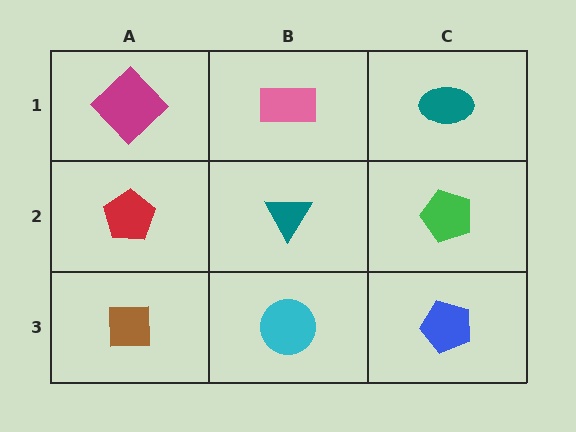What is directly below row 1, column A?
A red pentagon.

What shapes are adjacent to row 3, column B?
A teal triangle (row 2, column B), a brown square (row 3, column A), a blue pentagon (row 3, column C).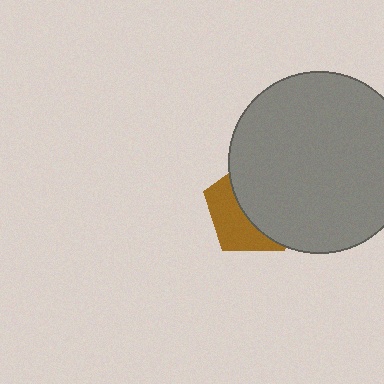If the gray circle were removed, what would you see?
You would see the complete brown pentagon.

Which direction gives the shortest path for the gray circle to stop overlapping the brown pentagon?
Moving right gives the shortest separation.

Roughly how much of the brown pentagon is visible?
A small part of it is visible (roughly 40%).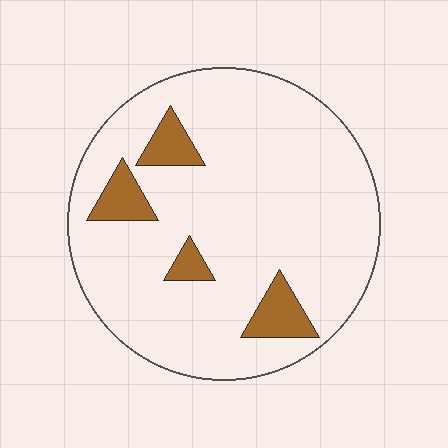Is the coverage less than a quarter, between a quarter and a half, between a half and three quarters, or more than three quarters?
Less than a quarter.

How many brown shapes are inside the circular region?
4.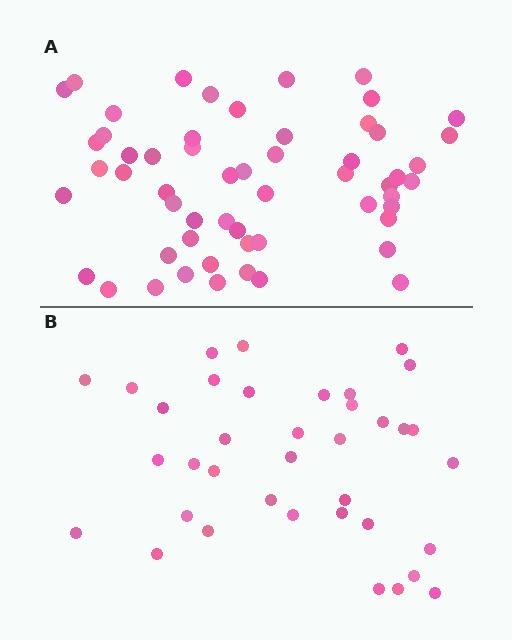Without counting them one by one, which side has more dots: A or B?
Region A (the top region) has more dots.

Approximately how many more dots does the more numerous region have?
Region A has approximately 20 more dots than region B.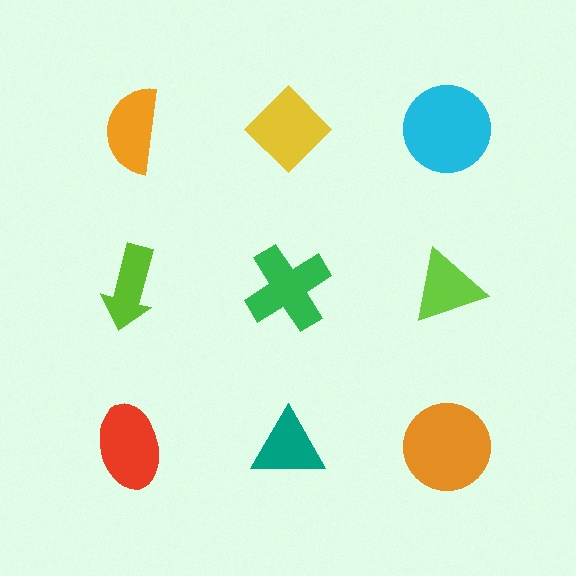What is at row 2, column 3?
A lime triangle.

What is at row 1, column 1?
An orange semicircle.